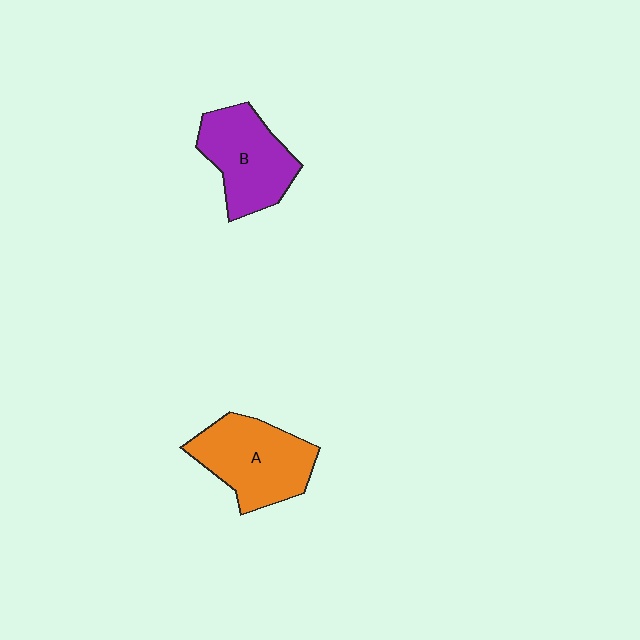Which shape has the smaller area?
Shape B (purple).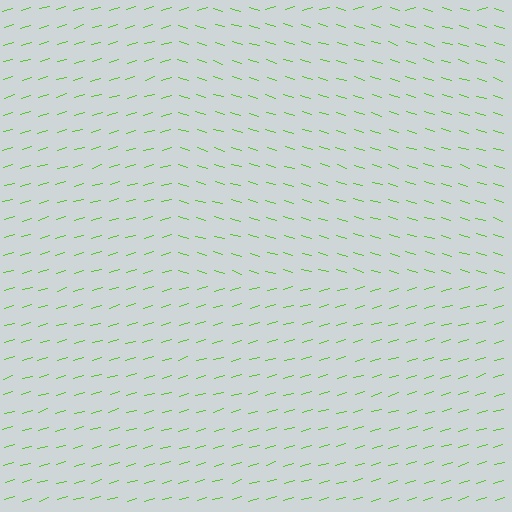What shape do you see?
I see a rectangle.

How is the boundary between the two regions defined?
The boundary is defined purely by a change in line orientation (approximately 33 degrees difference). All lines are the same color and thickness.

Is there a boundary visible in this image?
Yes, there is a texture boundary formed by a change in line orientation.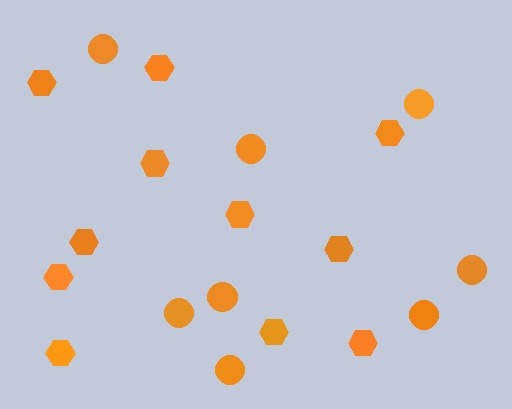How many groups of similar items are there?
There are 2 groups: one group of circles (8) and one group of hexagons (11).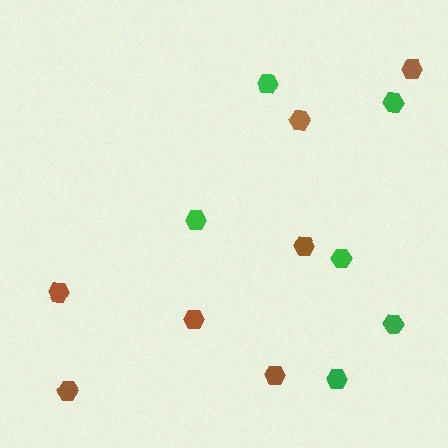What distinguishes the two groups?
There are 2 groups: one group of green hexagons (6) and one group of brown hexagons (7).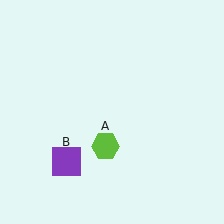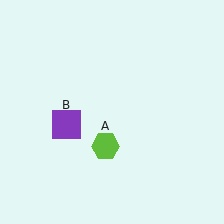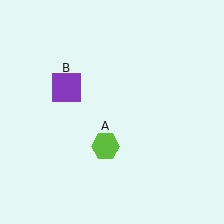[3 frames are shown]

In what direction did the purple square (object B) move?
The purple square (object B) moved up.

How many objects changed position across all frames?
1 object changed position: purple square (object B).